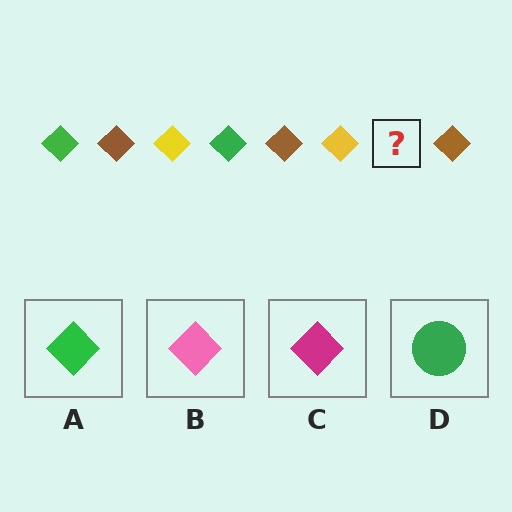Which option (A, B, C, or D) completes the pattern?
A.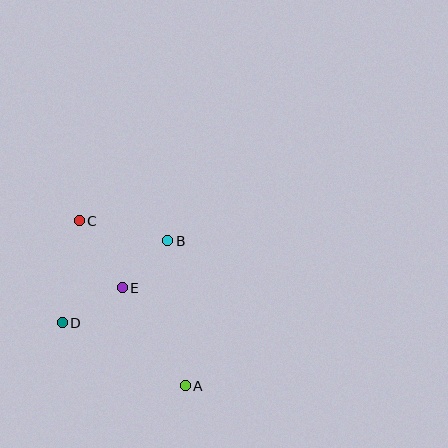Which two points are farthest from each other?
Points A and C are farthest from each other.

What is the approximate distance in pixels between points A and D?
The distance between A and D is approximately 138 pixels.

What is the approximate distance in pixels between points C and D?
The distance between C and D is approximately 103 pixels.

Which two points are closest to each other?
Points B and E are closest to each other.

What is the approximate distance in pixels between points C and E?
The distance between C and E is approximately 79 pixels.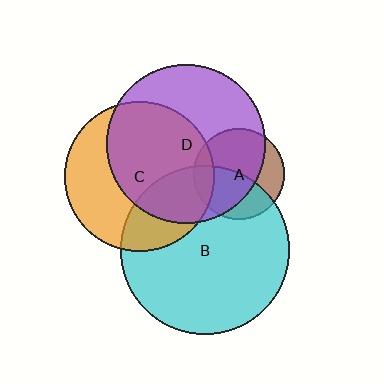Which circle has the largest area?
Circle B (cyan).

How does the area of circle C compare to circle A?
Approximately 2.7 times.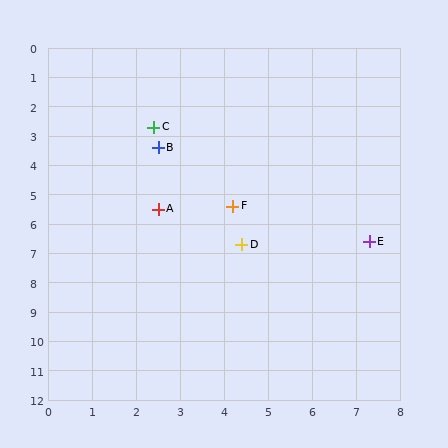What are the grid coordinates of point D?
Point D is at approximately (4.4, 6.7).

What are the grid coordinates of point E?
Point E is at approximately (7.3, 6.6).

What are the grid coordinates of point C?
Point C is at approximately (2.4, 2.7).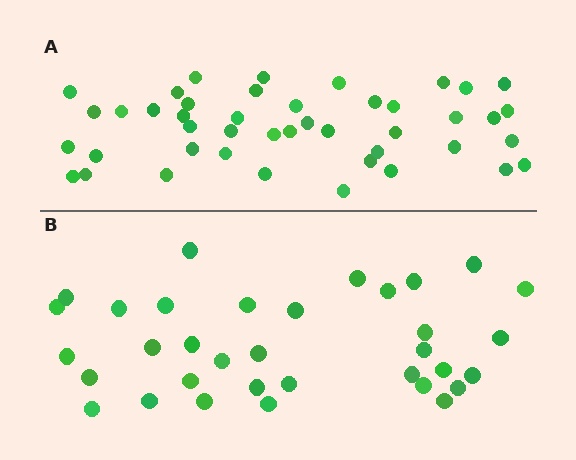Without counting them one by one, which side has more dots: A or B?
Region A (the top region) has more dots.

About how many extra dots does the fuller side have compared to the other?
Region A has roughly 10 or so more dots than region B.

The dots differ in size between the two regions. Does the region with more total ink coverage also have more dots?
No. Region B has more total ink coverage because its dots are larger, but region A actually contains more individual dots. Total area can be misleading — the number of items is what matters here.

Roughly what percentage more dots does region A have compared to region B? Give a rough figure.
About 30% more.